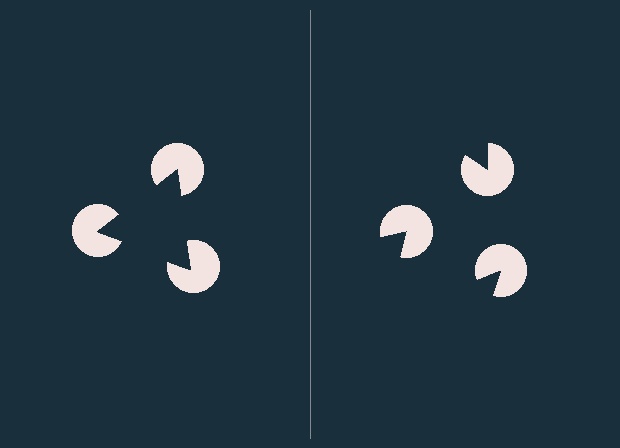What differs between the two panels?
The pac-man discs are positioned identically on both sides; only the wedge orientations differ. On the left they align to a triangle; on the right they are misaligned.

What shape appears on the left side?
An illusory triangle.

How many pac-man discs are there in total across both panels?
6 — 3 on each side.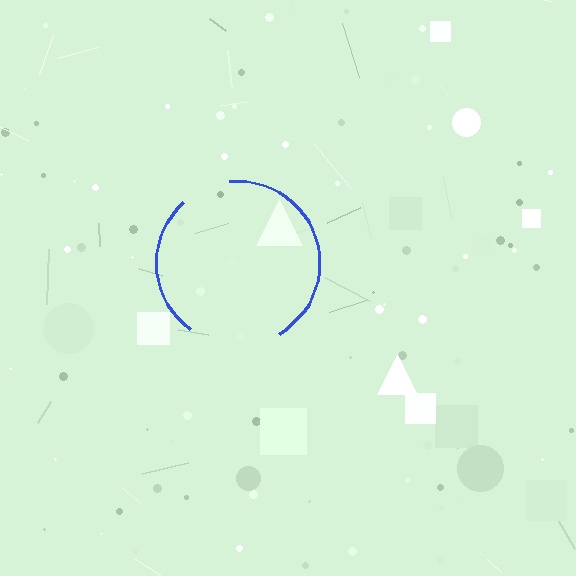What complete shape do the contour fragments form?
The contour fragments form a circle.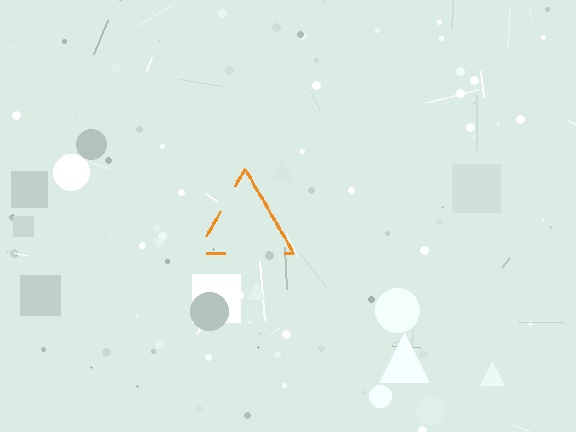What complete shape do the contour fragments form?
The contour fragments form a triangle.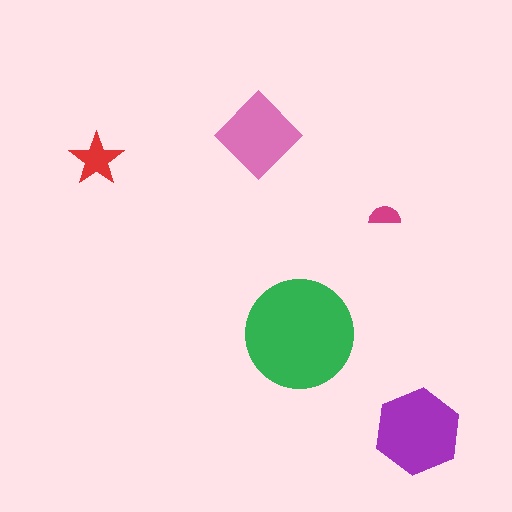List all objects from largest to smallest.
The green circle, the purple hexagon, the pink diamond, the red star, the magenta semicircle.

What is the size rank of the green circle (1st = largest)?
1st.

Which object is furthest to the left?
The red star is leftmost.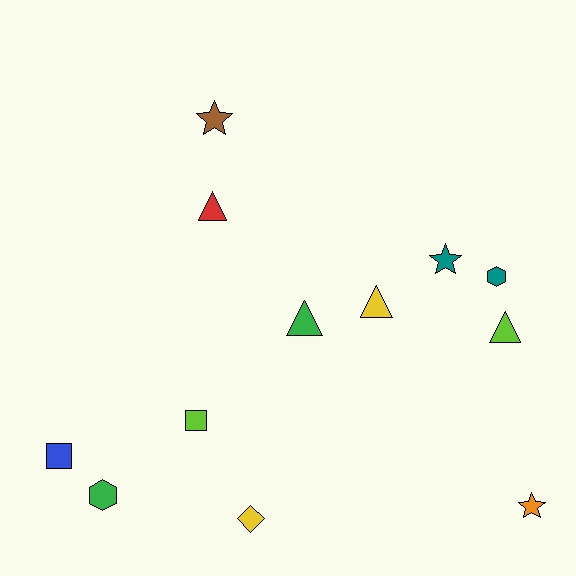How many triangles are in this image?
There are 4 triangles.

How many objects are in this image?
There are 12 objects.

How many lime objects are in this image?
There are 2 lime objects.